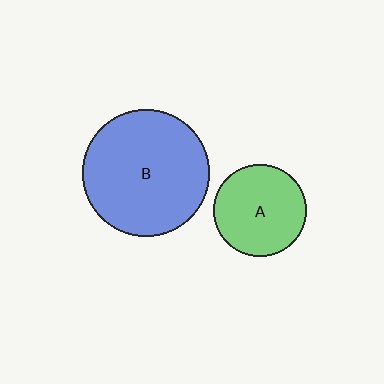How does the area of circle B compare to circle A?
Approximately 1.9 times.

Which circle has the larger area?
Circle B (blue).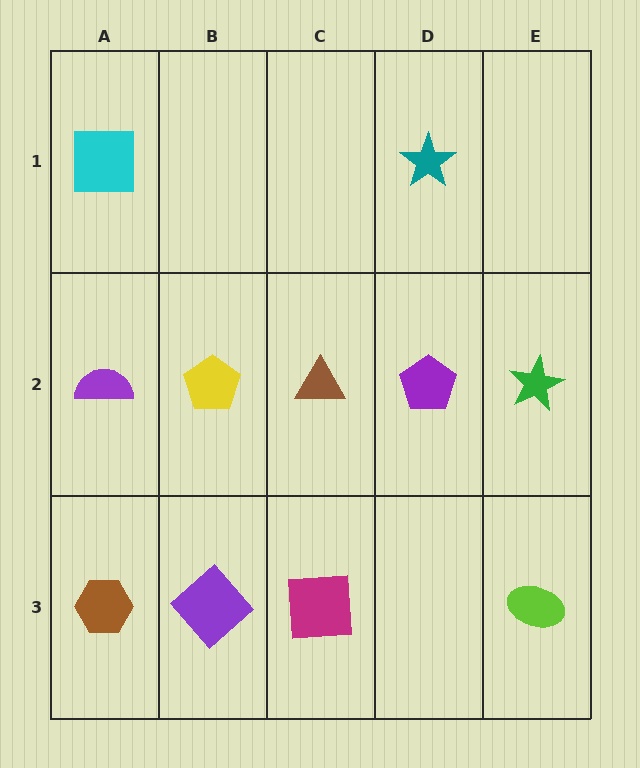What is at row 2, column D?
A purple pentagon.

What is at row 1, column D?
A teal star.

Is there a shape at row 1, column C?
No, that cell is empty.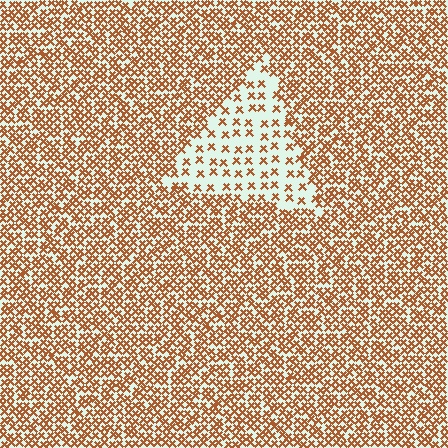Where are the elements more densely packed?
The elements are more densely packed outside the triangle boundary.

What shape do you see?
I see a triangle.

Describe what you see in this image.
The image contains small brown elements arranged at two different densities. A triangle-shaped region is visible where the elements are less densely packed than the surrounding area.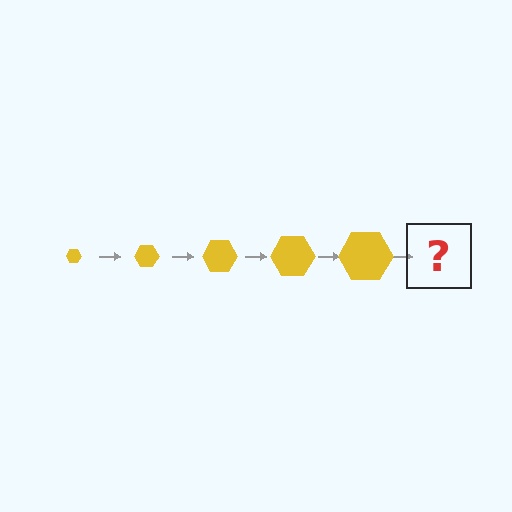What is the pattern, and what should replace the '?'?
The pattern is that the hexagon gets progressively larger each step. The '?' should be a yellow hexagon, larger than the previous one.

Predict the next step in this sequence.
The next step is a yellow hexagon, larger than the previous one.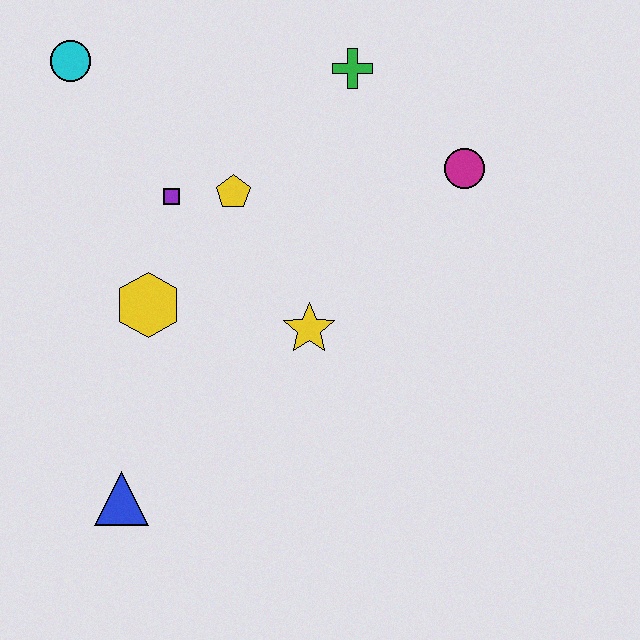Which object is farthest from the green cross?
The blue triangle is farthest from the green cross.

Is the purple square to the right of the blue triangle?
Yes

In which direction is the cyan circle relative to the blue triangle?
The cyan circle is above the blue triangle.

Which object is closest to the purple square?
The yellow pentagon is closest to the purple square.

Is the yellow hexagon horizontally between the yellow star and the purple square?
No